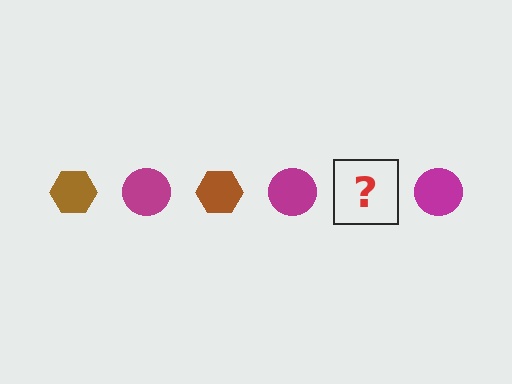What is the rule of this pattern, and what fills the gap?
The rule is that the pattern alternates between brown hexagon and magenta circle. The gap should be filled with a brown hexagon.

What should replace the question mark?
The question mark should be replaced with a brown hexagon.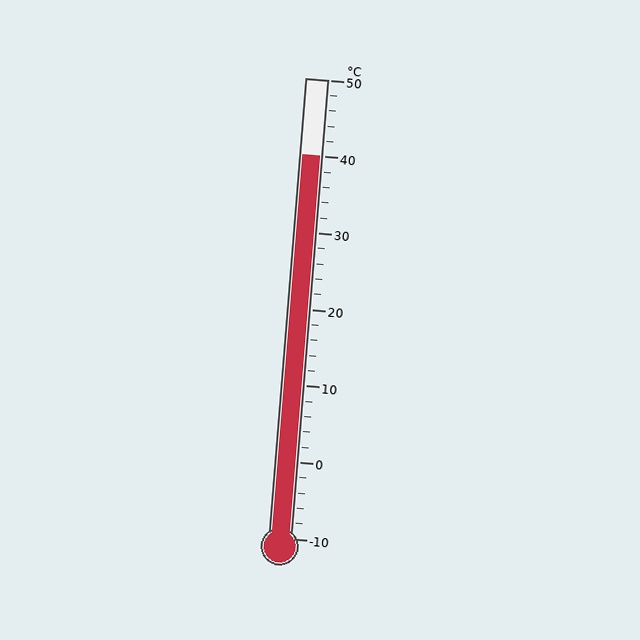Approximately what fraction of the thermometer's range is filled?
The thermometer is filled to approximately 85% of its range.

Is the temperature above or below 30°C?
The temperature is above 30°C.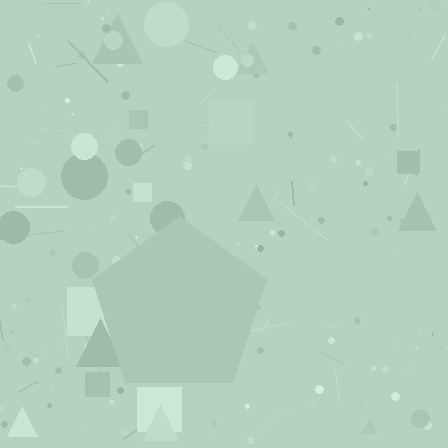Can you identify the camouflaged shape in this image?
The camouflaged shape is a pentagon.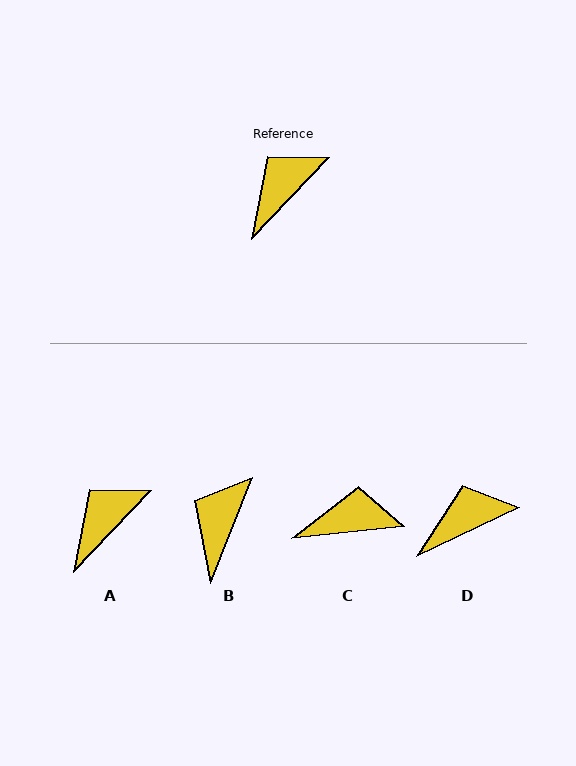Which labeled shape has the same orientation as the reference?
A.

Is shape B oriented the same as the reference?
No, it is off by about 22 degrees.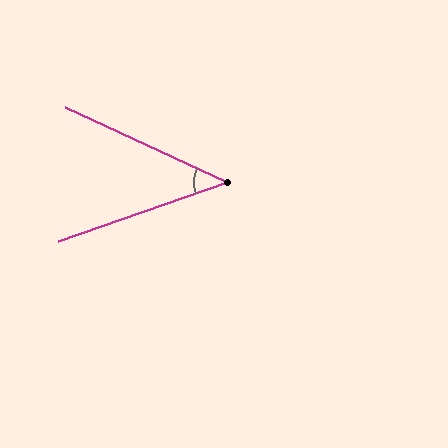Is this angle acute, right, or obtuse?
It is acute.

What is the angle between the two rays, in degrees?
Approximately 44 degrees.